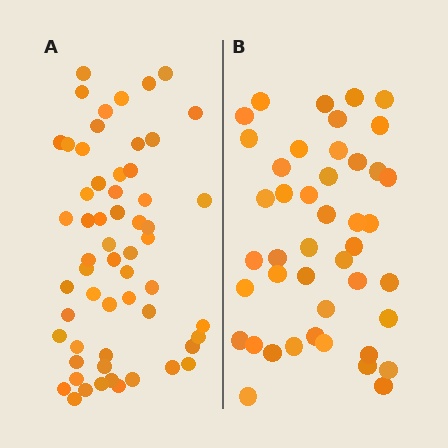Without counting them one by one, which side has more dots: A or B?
Region A (the left region) has more dots.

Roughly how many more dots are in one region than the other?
Region A has approximately 15 more dots than region B.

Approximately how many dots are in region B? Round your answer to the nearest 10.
About 40 dots. (The exact count is 44, which rounds to 40.)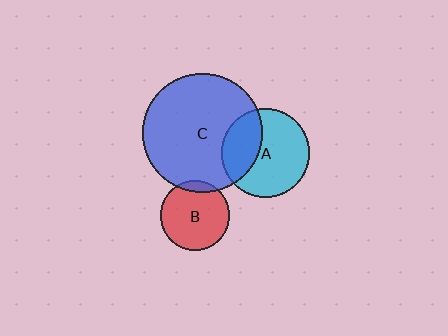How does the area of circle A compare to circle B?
Approximately 1.6 times.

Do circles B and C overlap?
Yes.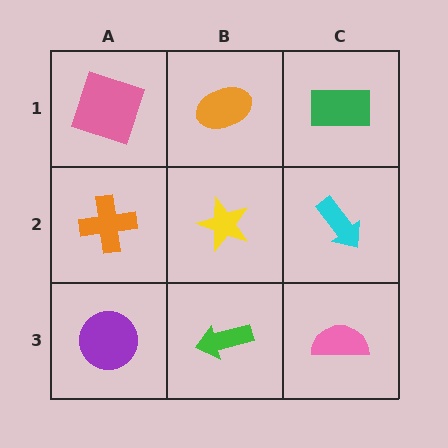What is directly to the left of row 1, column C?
An orange ellipse.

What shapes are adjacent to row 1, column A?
An orange cross (row 2, column A), an orange ellipse (row 1, column B).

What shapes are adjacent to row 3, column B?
A yellow star (row 2, column B), a purple circle (row 3, column A), a pink semicircle (row 3, column C).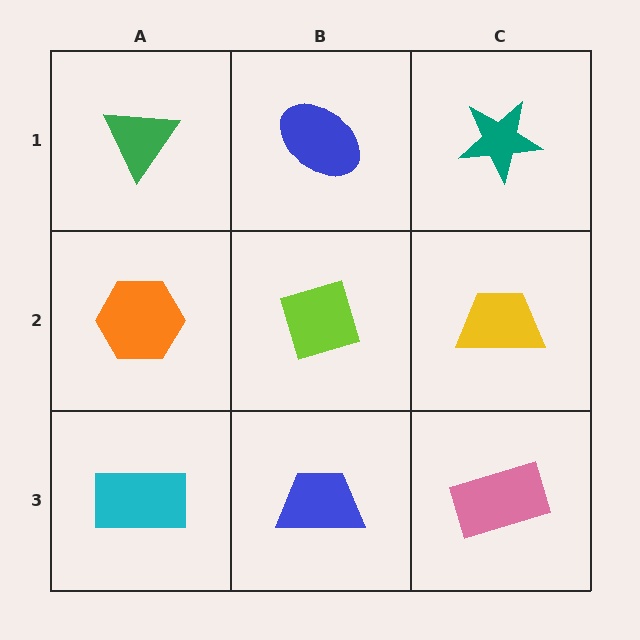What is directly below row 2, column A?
A cyan rectangle.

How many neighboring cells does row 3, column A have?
2.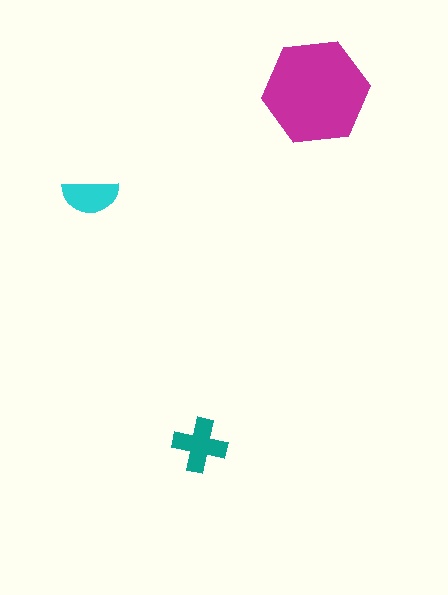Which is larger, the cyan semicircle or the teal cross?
The teal cross.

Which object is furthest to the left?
The cyan semicircle is leftmost.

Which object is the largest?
The magenta hexagon.